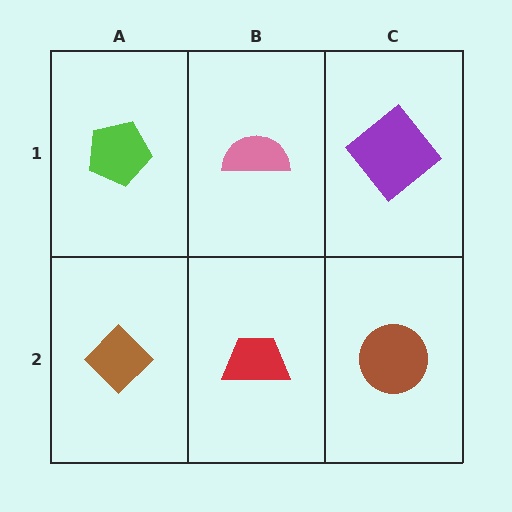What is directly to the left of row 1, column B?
A lime pentagon.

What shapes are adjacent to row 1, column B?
A red trapezoid (row 2, column B), a lime pentagon (row 1, column A), a purple diamond (row 1, column C).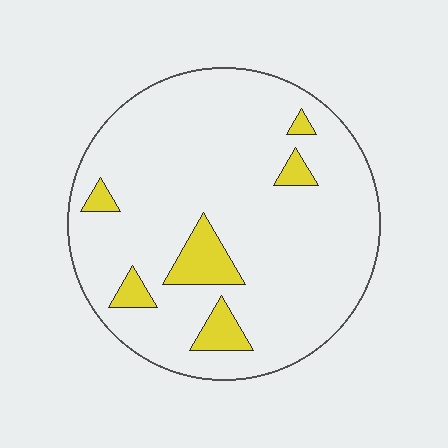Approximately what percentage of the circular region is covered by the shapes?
Approximately 10%.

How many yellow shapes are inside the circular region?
6.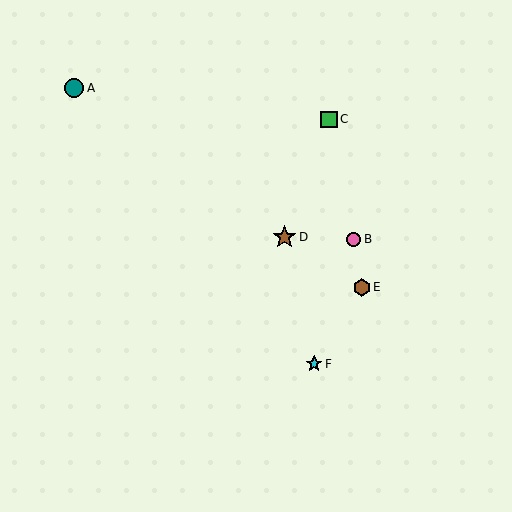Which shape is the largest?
The brown star (labeled D) is the largest.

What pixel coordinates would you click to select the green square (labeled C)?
Click at (329, 119) to select the green square C.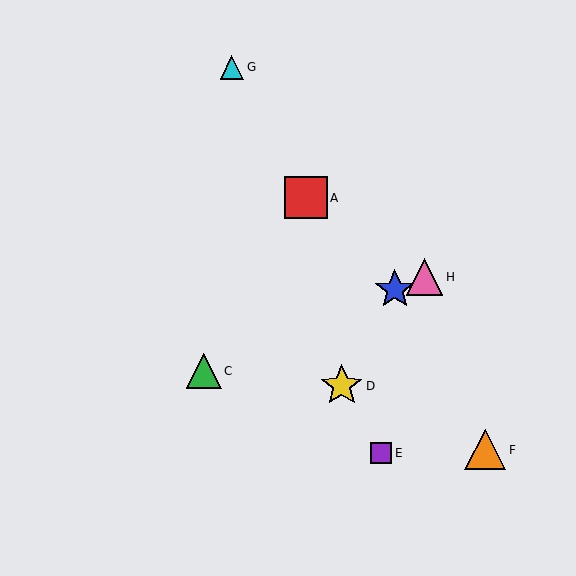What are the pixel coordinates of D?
Object D is at (342, 386).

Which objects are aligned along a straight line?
Objects B, C, H are aligned along a straight line.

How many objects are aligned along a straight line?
3 objects (B, C, H) are aligned along a straight line.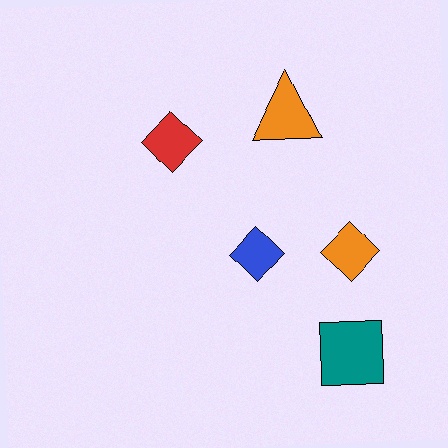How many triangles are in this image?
There is 1 triangle.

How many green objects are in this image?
There are no green objects.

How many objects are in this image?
There are 5 objects.